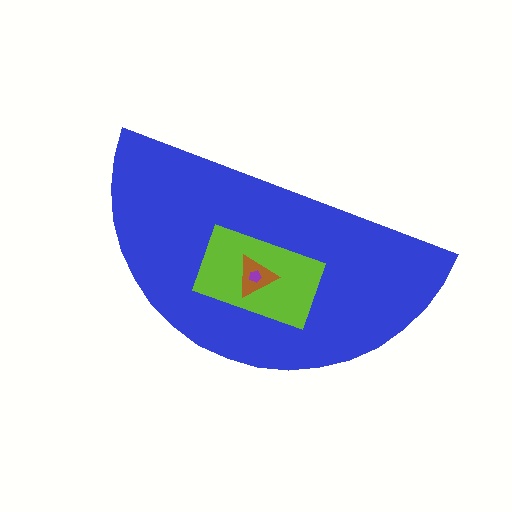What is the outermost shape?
The blue semicircle.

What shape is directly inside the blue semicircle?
The lime rectangle.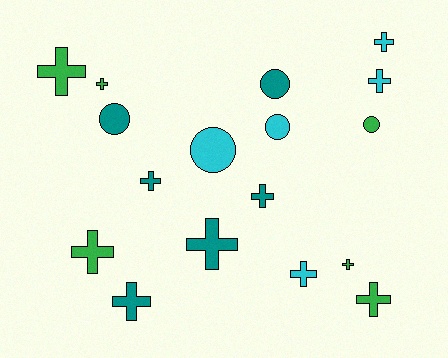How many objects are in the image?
There are 17 objects.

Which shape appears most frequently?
Cross, with 12 objects.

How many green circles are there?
There is 1 green circle.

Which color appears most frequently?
Teal, with 6 objects.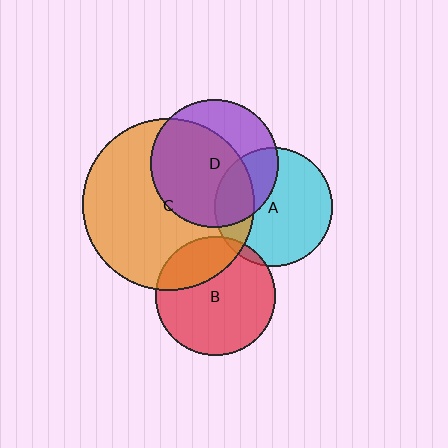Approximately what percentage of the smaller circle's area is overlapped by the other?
Approximately 5%.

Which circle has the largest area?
Circle C (orange).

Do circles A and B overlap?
Yes.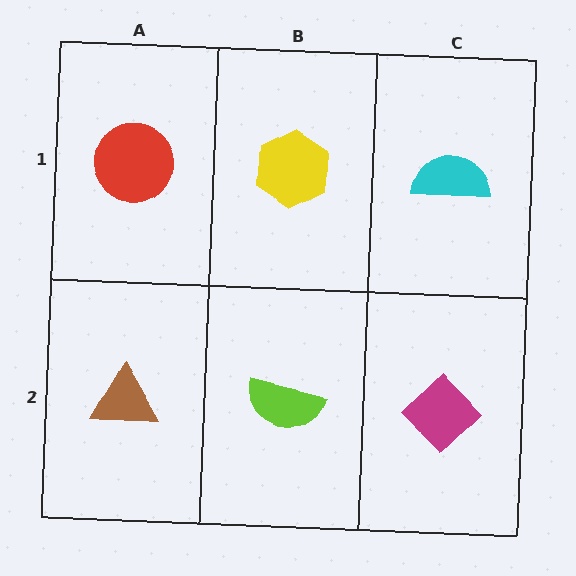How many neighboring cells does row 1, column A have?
2.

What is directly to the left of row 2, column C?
A lime semicircle.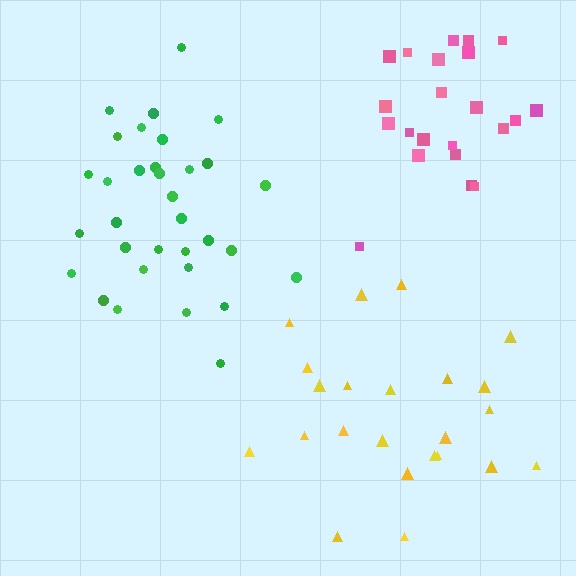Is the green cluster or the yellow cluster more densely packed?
Green.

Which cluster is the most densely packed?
Green.